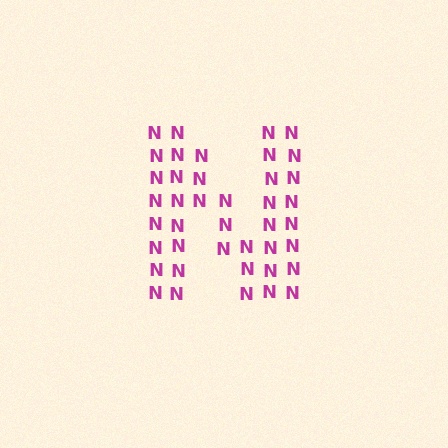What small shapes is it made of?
It is made of small letter N's.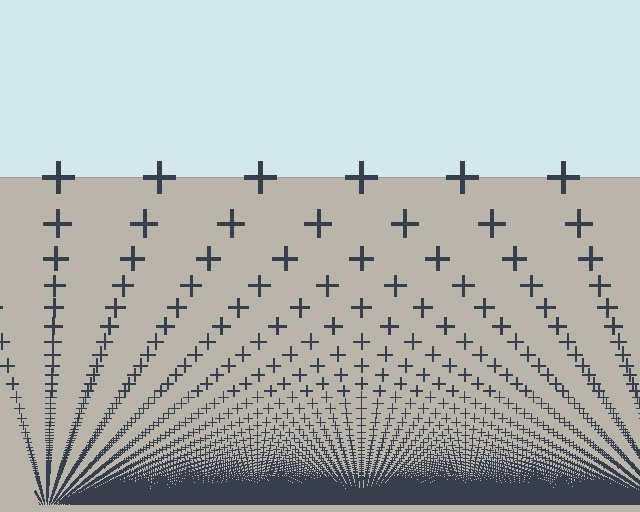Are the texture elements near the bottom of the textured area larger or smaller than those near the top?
Smaller. The gradient is inverted — elements near the bottom are smaller and denser.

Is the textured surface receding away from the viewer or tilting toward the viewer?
The surface appears to tilt toward the viewer. Texture elements get larger and sparser toward the top.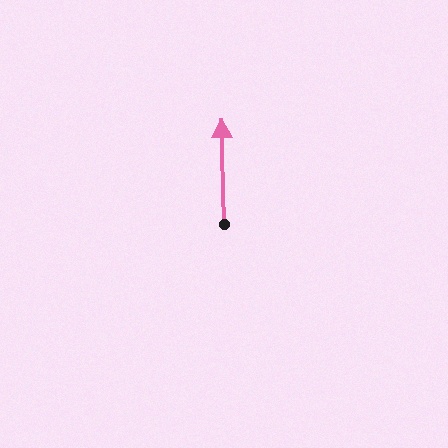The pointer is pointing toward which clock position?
Roughly 12 o'clock.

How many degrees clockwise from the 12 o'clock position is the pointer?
Approximately 358 degrees.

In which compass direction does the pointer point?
North.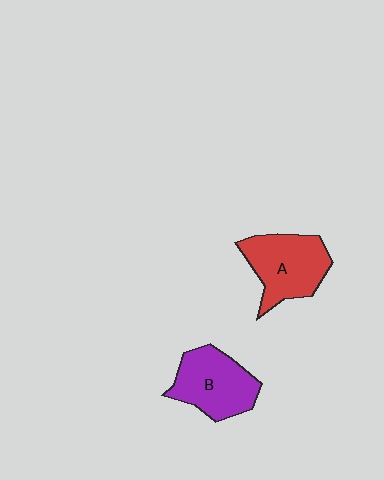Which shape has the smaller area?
Shape B (purple).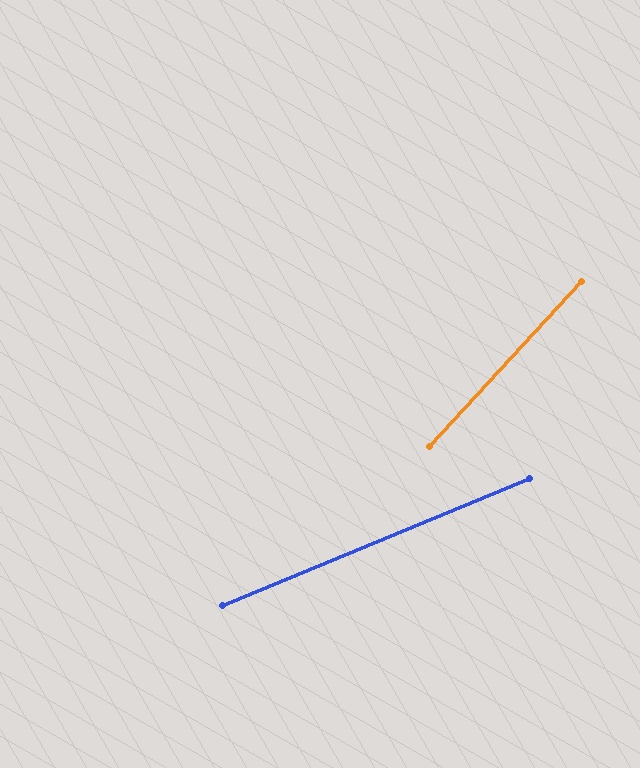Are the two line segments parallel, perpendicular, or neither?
Neither parallel nor perpendicular — they differ by about 25°.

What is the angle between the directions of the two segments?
Approximately 25 degrees.